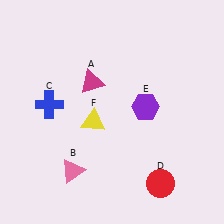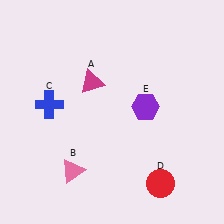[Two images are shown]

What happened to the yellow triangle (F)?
The yellow triangle (F) was removed in Image 2. It was in the bottom-left area of Image 1.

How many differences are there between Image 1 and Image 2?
There is 1 difference between the two images.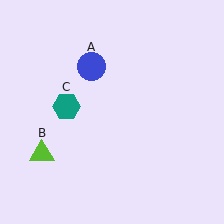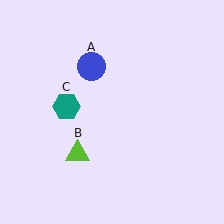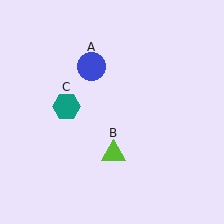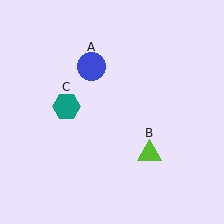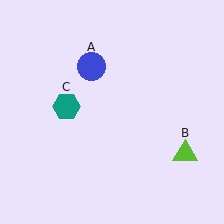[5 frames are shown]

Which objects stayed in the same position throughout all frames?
Blue circle (object A) and teal hexagon (object C) remained stationary.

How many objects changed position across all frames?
1 object changed position: lime triangle (object B).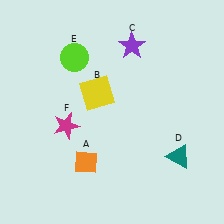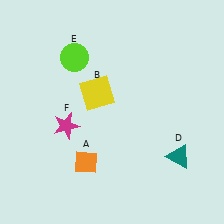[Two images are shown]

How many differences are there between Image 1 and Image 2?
There is 1 difference between the two images.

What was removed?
The purple star (C) was removed in Image 2.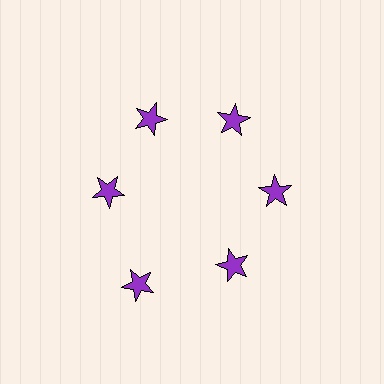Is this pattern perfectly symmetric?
No. The 6 purple stars are arranged in a ring, but one element near the 7 o'clock position is pushed outward from the center, breaking the 6-fold rotational symmetry.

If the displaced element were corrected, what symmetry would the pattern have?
It would have 6-fold rotational symmetry — the pattern would map onto itself every 60 degrees.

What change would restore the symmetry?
The symmetry would be restored by moving it inward, back onto the ring so that all 6 stars sit at equal angles and equal distance from the center.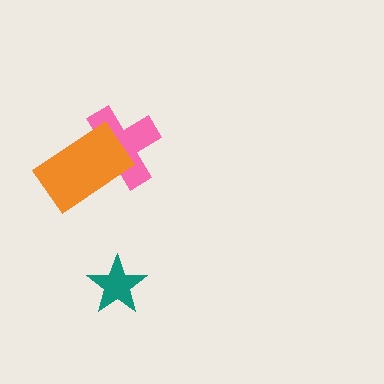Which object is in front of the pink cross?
The orange rectangle is in front of the pink cross.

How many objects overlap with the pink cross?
1 object overlaps with the pink cross.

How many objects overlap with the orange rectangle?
1 object overlaps with the orange rectangle.